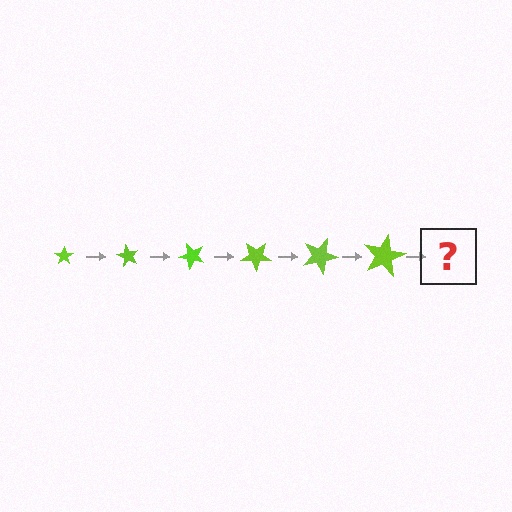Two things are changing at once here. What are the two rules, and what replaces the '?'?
The two rules are that the star grows larger each step and it rotates 60 degrees each step. The '?' should be a star, larger than the previous one and rotated 360 degrees from the start.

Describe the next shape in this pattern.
It should be a star, larger than the previous one and rotated 360 degrees from the start.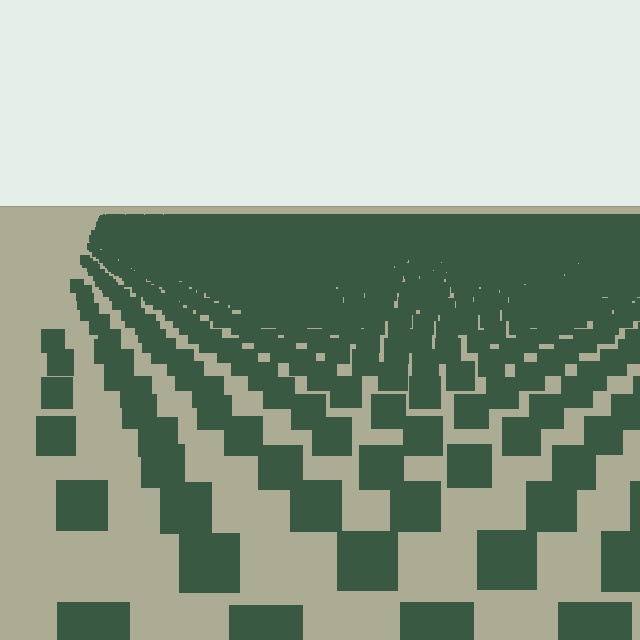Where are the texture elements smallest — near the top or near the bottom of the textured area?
Near the top.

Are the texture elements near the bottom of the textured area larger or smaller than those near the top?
Larger. Near the bottom, elements are closer to the viewer and appear at a bigger on-screen size.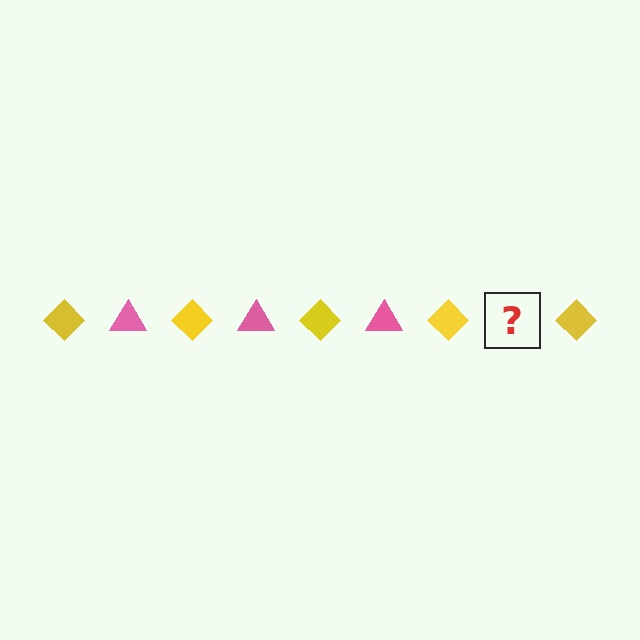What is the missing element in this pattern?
The missing element is a pink triangle.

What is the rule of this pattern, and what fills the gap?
The rule is that the pattern alternates between yellow diamond and pink triangle. The gap should be filled with a pink triangle.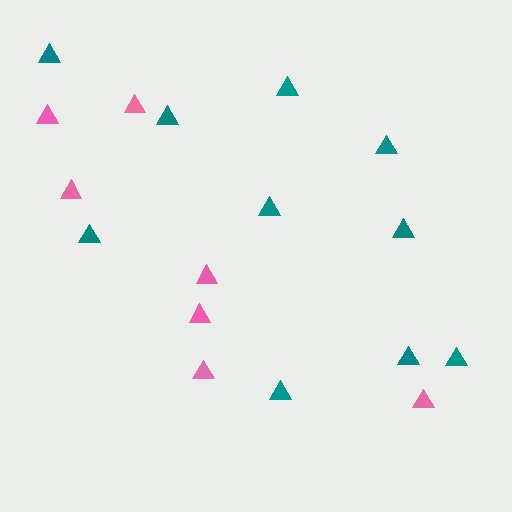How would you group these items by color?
There are 2 groups: one group of teal triangles (10) and one group of pink triangles (7).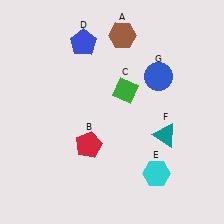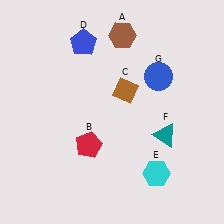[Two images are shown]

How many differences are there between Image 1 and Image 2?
There is 1 difference between the two images.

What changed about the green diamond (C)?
In Image 1, C is green. In Image 2, it changed to brown.